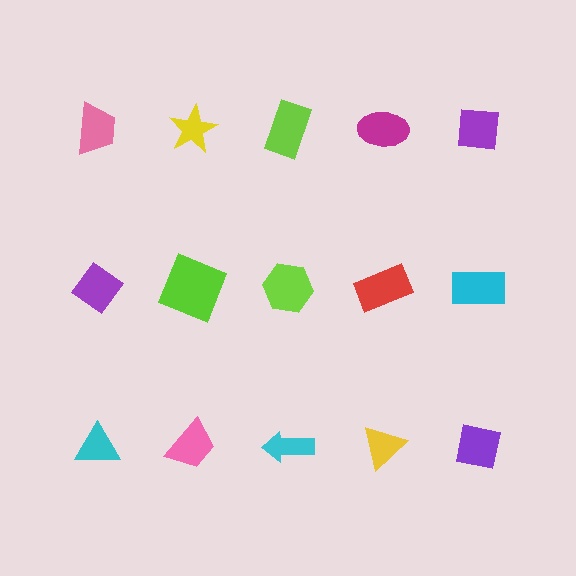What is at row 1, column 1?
A pink trapezoid.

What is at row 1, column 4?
A magenta ellipse.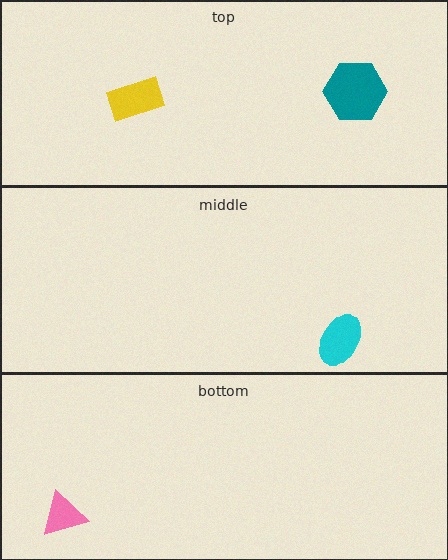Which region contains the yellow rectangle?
The top region.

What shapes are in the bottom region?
The pink triangle.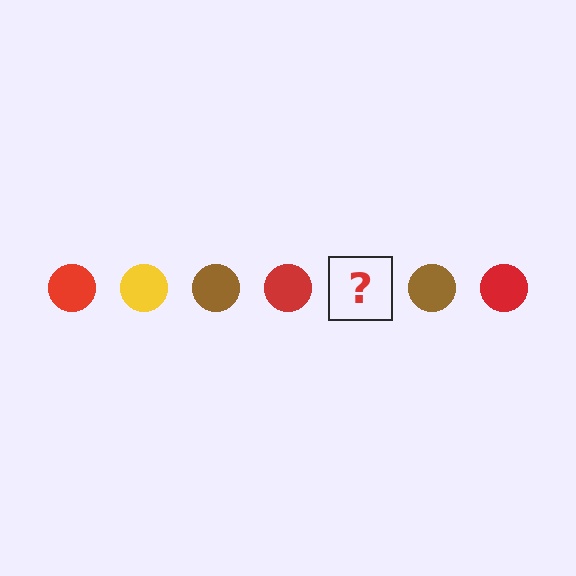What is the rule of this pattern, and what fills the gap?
The rule is that the pattern cycles through red, yellow, brown circles. The gap should be filled with a yellow circle.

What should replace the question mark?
The question mark should be replaced with a yellow circle.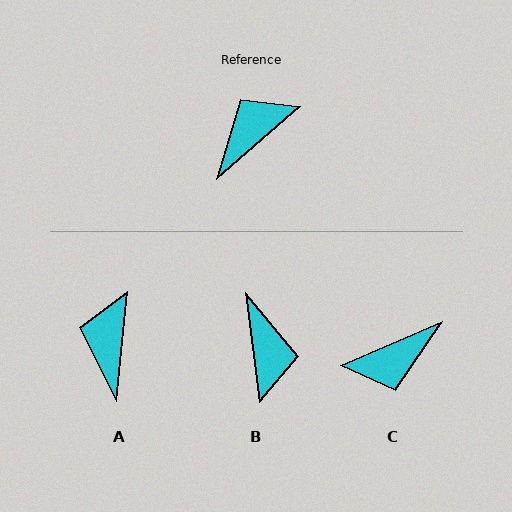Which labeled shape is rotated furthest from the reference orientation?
C, about 162 degrees away.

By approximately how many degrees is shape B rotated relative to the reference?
Approximately 124 degrees clockwise.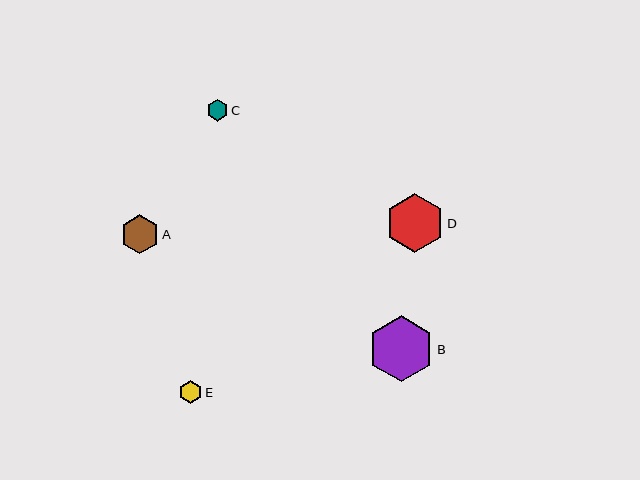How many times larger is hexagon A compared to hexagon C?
Hexagon A is approximately 1.8 times the size of hexagon C.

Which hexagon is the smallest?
Hexagon C is the smallest with a size of approximately 22 pixels.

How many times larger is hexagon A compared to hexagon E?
Hexagon A is approximately 1.7 times the size of hexagon E.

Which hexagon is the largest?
Hexagon B is the largest with a size of approximately 66 pixels.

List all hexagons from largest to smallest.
From largest to smallest: B, D, A, E, C.